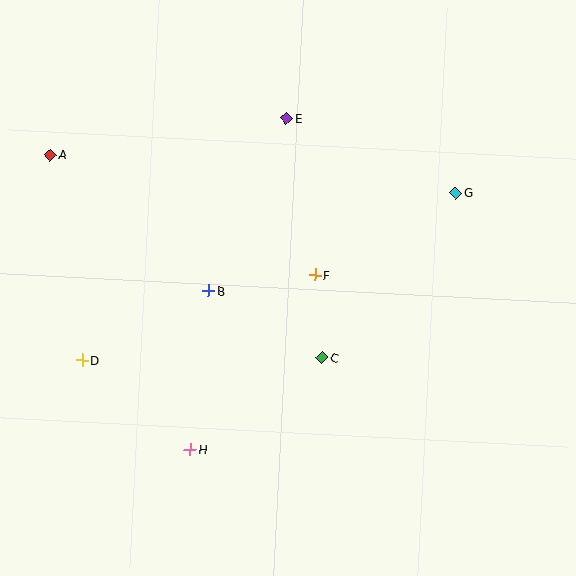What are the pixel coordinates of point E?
Point E is at (286, 118).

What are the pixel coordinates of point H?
Point H is at (190, 449).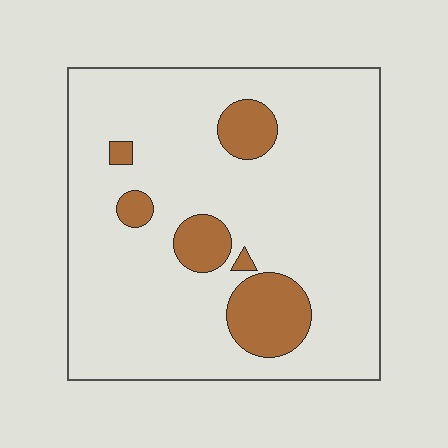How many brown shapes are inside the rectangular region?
6.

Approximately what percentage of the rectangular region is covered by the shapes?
Approximately 15%.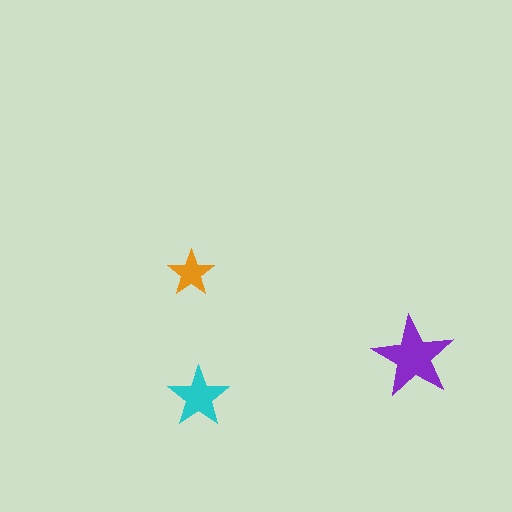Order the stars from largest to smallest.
the purple one, the cyan one, the orange one.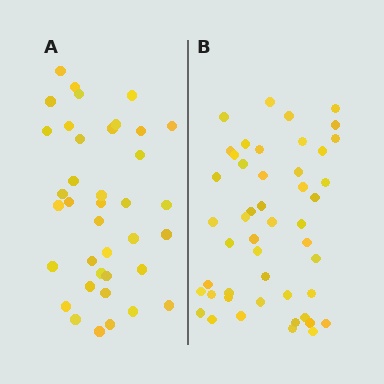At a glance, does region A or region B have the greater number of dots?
Region B (the right region) has more dots.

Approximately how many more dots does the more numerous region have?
Region B has roughly 10 or so more dots than region A.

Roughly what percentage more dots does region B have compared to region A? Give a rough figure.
About 25% more.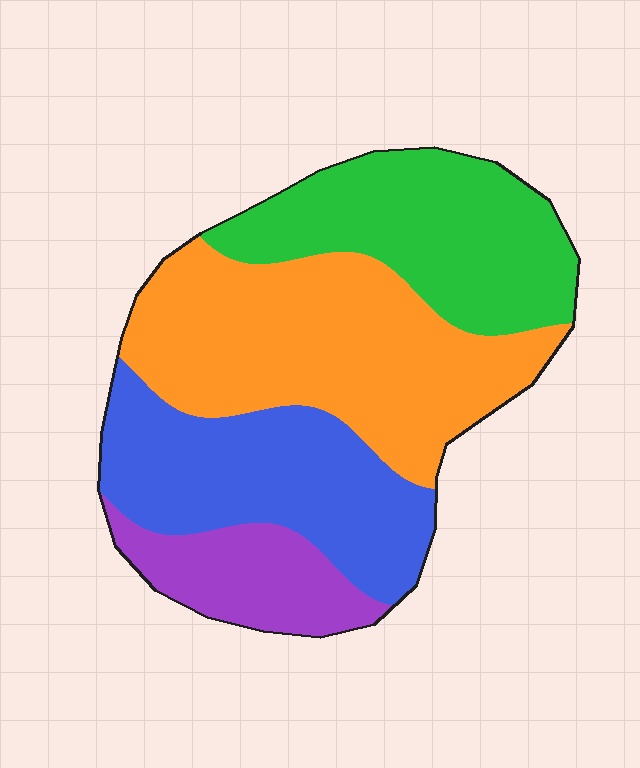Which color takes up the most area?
Orange, at roughly 35%.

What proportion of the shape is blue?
Blue takes up between a quarter and a half of the shape.